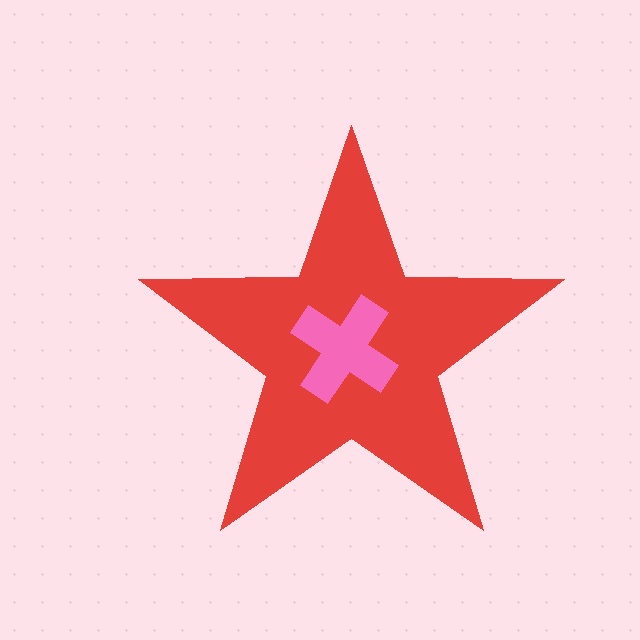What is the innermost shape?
The pink cross.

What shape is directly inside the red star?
The pink cross.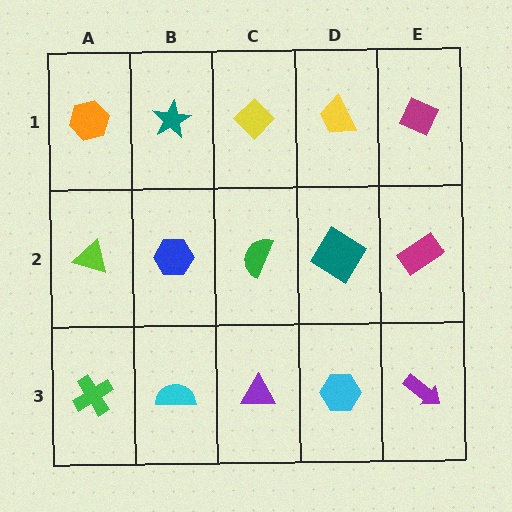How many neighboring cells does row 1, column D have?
3.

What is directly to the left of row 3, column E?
A cyan hexagon.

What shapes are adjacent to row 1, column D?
A teal diamond (row 2, column D), a yellow diamond (row 1, column C), a magenta diamond (row 1, column E).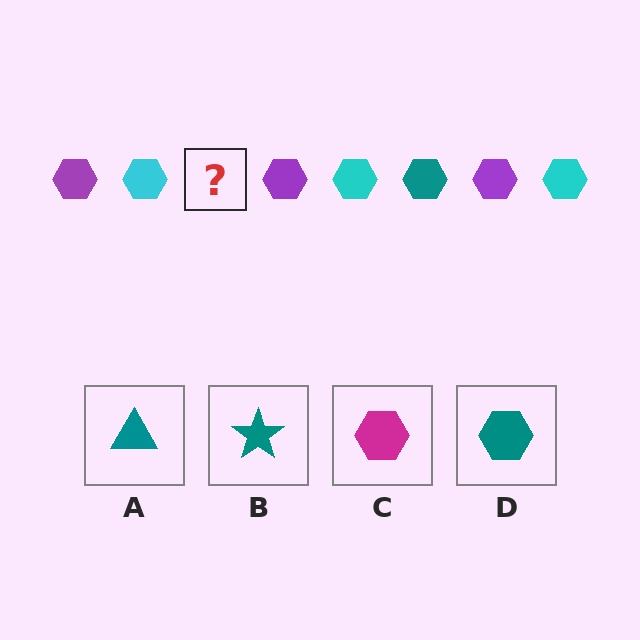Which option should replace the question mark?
Option D.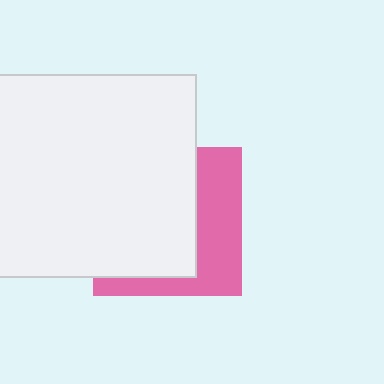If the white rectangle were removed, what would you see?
You would see the complete pink square.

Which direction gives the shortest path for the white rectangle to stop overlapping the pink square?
Moving left gives the shortest separation.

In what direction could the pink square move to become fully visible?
The pink square could move right. That would shift it out from behind the white rectangle entirely.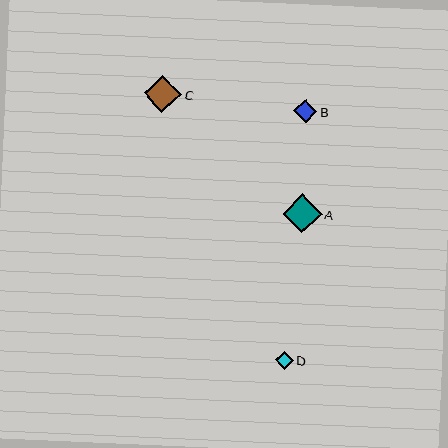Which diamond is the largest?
Diamond A is the largest with a size of approximately 39 pixels.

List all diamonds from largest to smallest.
From largest to smallest: A, C, B, D.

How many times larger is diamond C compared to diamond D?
Diamond C is approximately 2.1 times the size of diamond D.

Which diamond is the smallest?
Diamond D is the smallest with a size of approximately 18 pixels.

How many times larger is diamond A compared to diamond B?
Diamond A is approximately 1.7 times the size of diamond B.